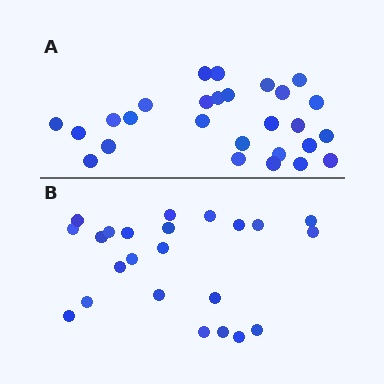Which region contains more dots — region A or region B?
Region A (the top region) has more dots.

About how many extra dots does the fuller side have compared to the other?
Region A has about 4 more dots than region B.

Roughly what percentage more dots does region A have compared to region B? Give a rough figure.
About 15% more.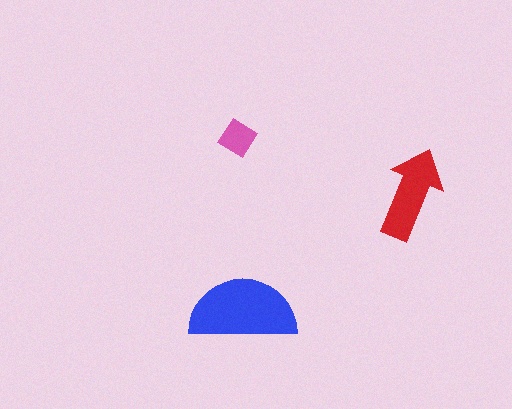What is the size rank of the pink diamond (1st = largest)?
3rd.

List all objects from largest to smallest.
The blue semicircle, the red arrow, the pink diamond.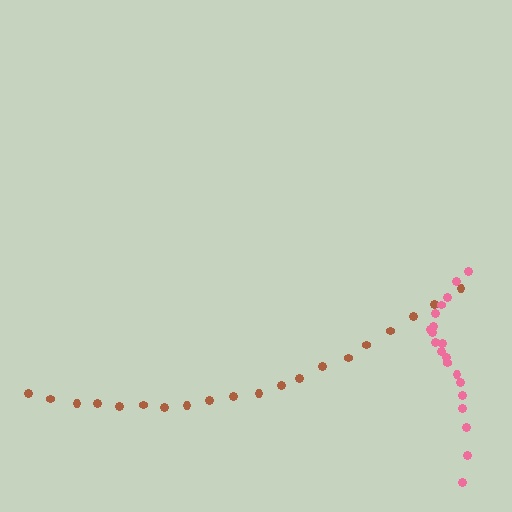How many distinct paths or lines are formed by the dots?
There are 2 distinct paths.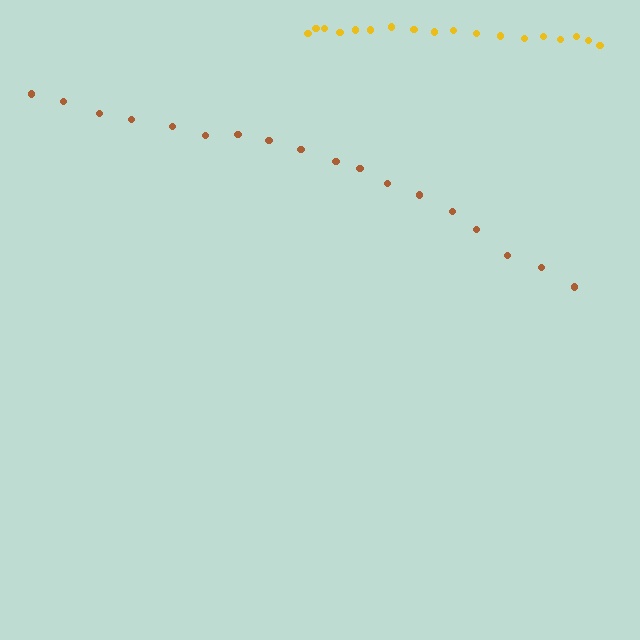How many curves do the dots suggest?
There are 2 distinct paths.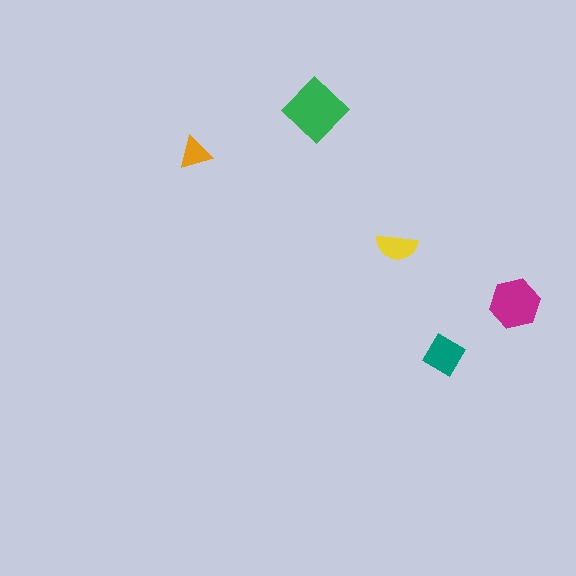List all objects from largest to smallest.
The green diamond, the magenta hexagon, the teal diamond, the yellow semicircle, the orange triangle.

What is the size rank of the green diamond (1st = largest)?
1st.